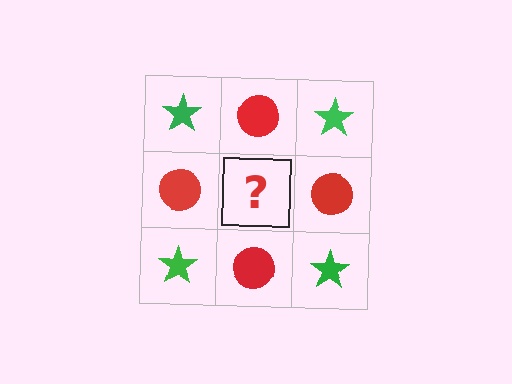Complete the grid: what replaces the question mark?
The question mark should be replaced with a green star.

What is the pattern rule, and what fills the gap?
The rule is that it alternates green star and red circle in a checkerboard pattern. The gap should be filled with a green star.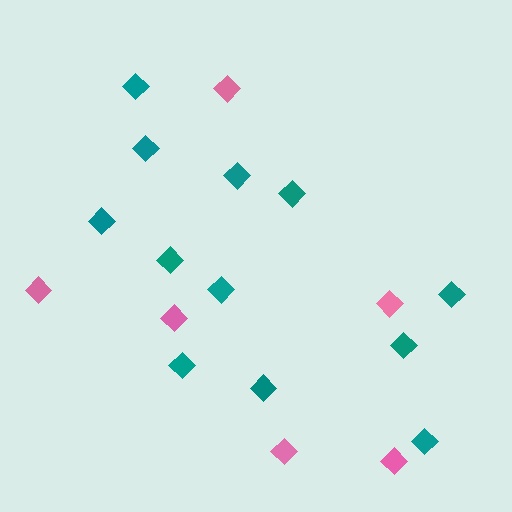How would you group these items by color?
There are 2 groups: one group of pink diamonds (6) and one group of teal diamonds (12).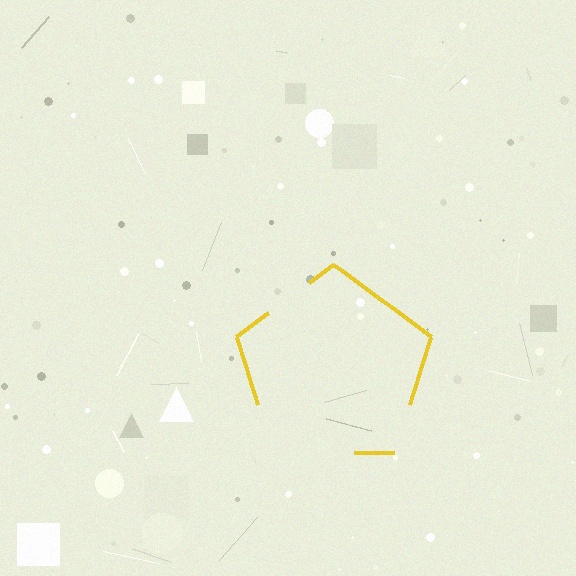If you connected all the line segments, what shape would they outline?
They would outline a pentagon.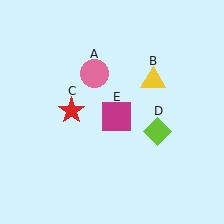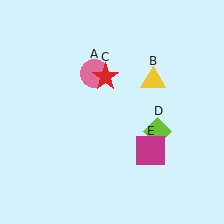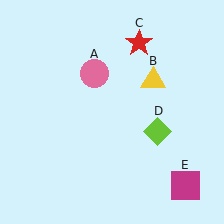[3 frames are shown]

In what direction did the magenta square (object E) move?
The magenta square (object E) moved down and to the right.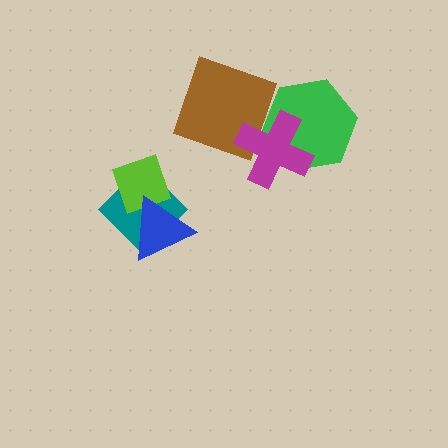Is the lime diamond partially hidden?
Yes, it is partially covered by another shape.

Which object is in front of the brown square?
The magenta cross is in front of the brown square.